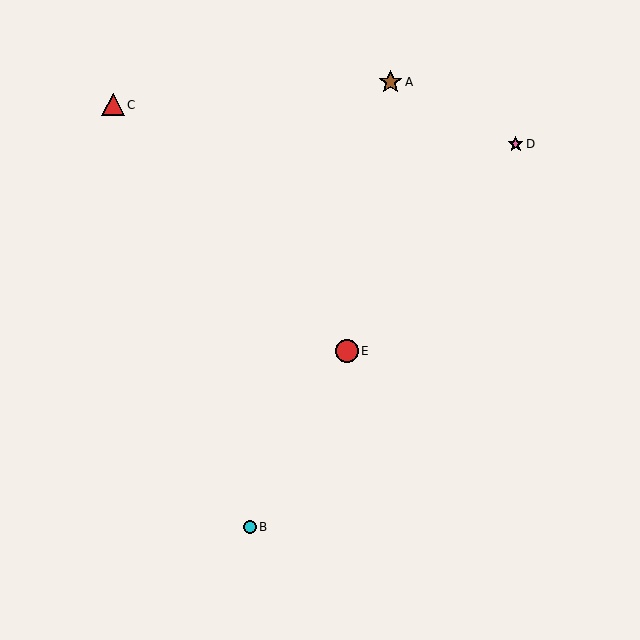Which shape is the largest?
The brown star (labeled A) is the largest.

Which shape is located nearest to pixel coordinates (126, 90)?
The red triangle (labeled C) at (113, 105) is nearest to that location.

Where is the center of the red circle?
The center of the red circle is at (347, 351).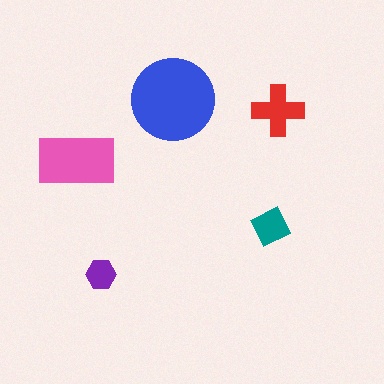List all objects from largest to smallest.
The blue circle, the pink rectangle, the red cross, the teal diamond, the purple hexagon.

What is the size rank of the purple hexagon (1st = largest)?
5th.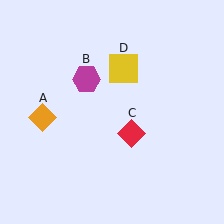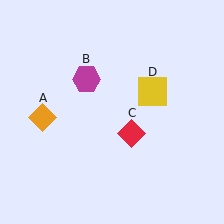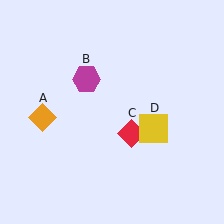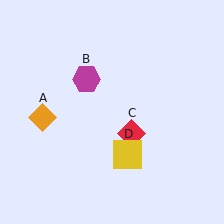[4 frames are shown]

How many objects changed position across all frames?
1 object changed position: yellow square (object D).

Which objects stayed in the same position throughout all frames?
Orange diamond (object A) and magenta hexagon (object B) and red diamond (object C) remained stationary.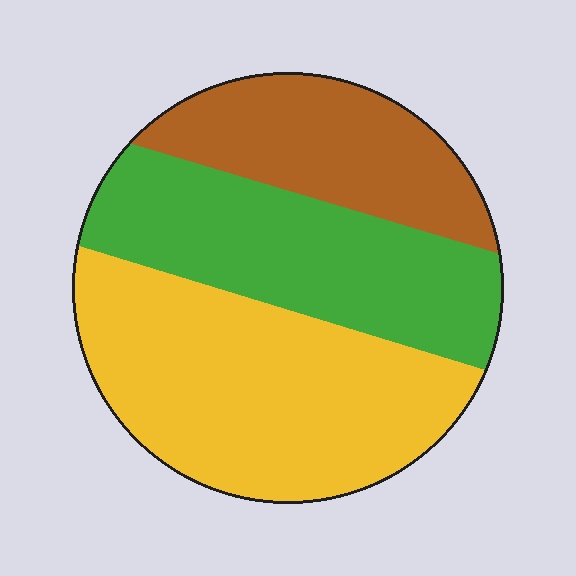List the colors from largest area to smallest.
From largest to smallest: yellow, green, brown.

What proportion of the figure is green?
Green takes up between a quarter and a half of the figure.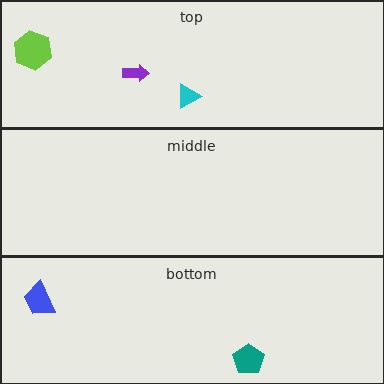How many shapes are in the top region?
3.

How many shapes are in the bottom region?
2.